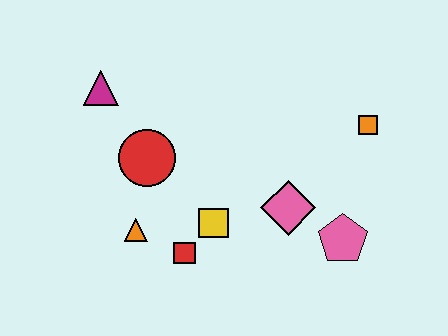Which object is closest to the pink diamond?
The pink pentagon is closest to the pink diamond.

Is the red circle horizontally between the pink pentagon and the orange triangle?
Yes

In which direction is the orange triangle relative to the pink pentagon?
The orange triangle is to the left of the pink pentagon.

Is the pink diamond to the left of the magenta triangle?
No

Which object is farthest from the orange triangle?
The orange square is farthest from the orange triangle.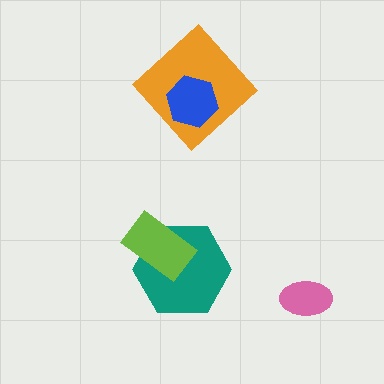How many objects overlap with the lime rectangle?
1 object overlaps with the lime rectangle.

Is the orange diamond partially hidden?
Yes, it is partially covered by another shape.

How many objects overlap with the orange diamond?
1 object overlaps with the orange diamond.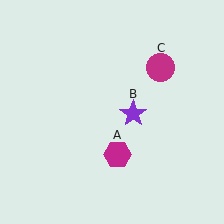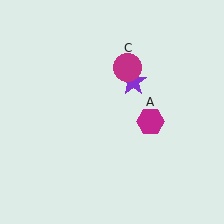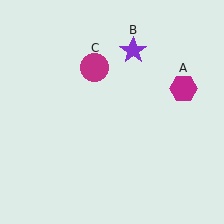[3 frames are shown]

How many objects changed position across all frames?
3 objects changed position: magenta hexagon (object A), purple star (object B), magenta circle (object C).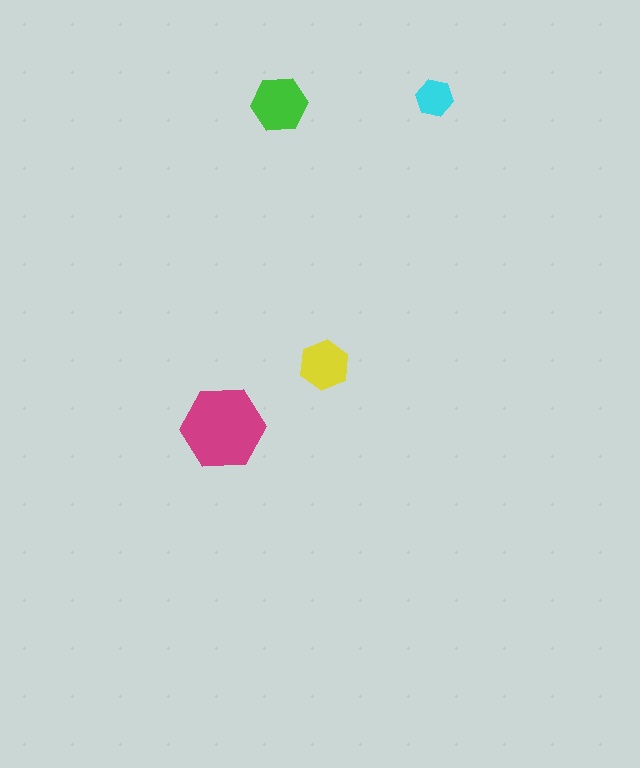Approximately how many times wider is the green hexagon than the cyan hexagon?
About 1.5 times wider.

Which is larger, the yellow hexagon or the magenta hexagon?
The magenta one.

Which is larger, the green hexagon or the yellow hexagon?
The green one.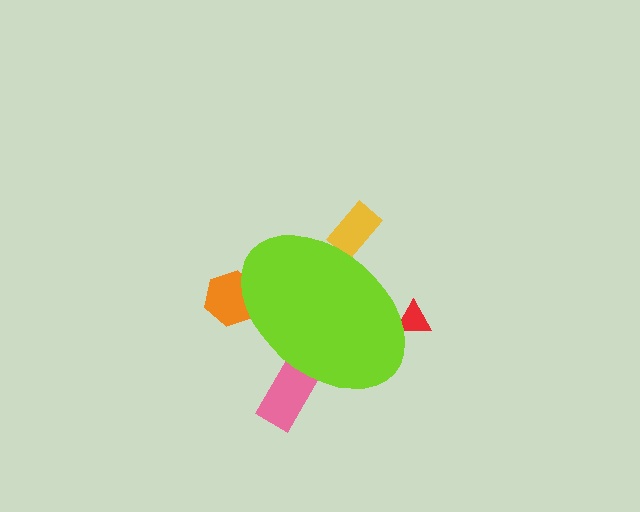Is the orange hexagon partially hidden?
Yes, the orange hexagon is partially hidden behind the lime ellipse.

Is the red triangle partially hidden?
Yes, the red triangle is partially hidden behind the lime ellipse.